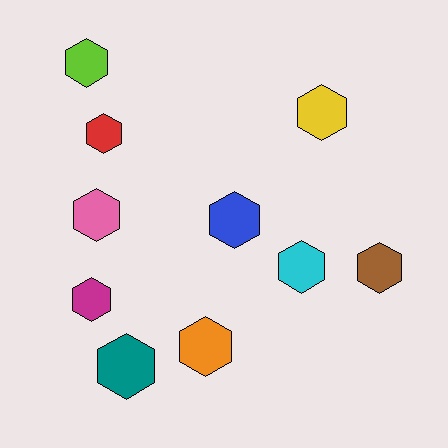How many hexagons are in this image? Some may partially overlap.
There are 10 hexagons.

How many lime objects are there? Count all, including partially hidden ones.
There is 1 lime object.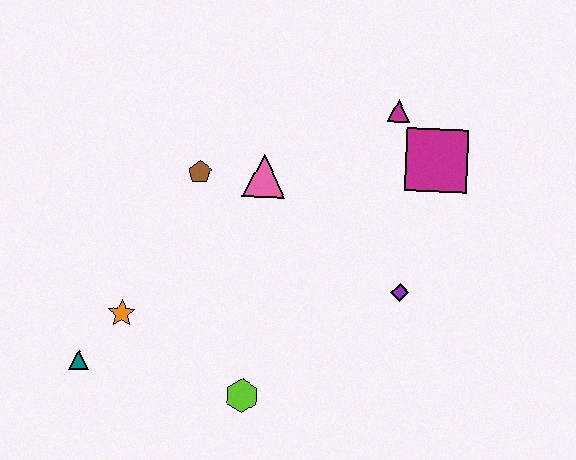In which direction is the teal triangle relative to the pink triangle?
The teal triangle is below the pink triangle.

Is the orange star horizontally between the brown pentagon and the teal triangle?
Yes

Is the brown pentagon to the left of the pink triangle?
Yes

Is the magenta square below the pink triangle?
No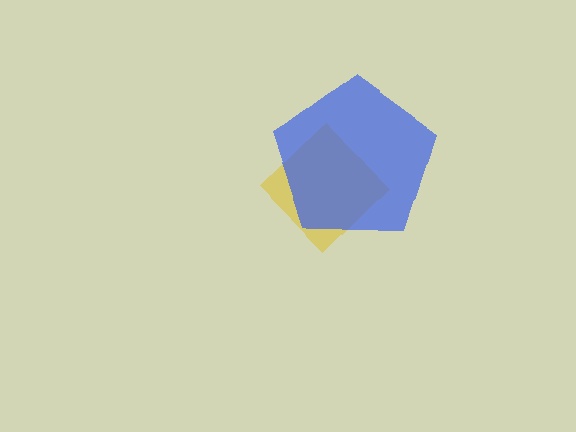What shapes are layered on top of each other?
The layered shapes are: a yellow diamond, a blue pentagon.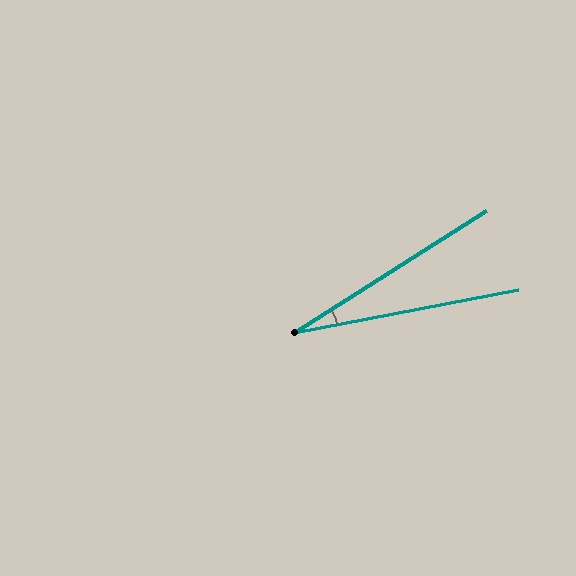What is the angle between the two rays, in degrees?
Approximately 22 degrees.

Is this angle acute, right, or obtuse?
It is acute.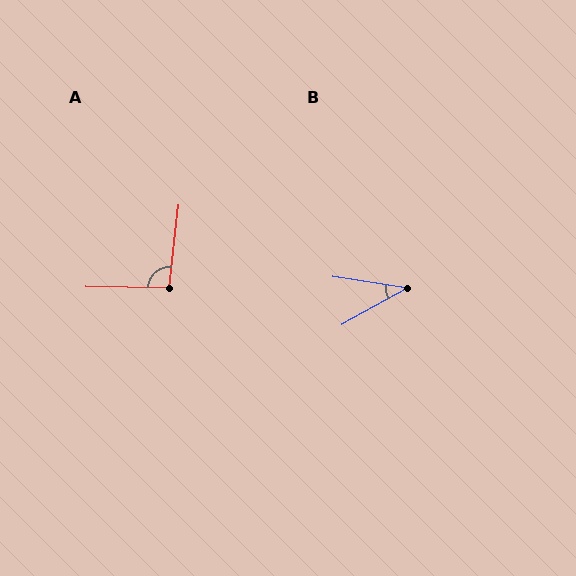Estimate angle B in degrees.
Approximately 38 degrees.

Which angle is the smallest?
B, at approximately 38 degrees.